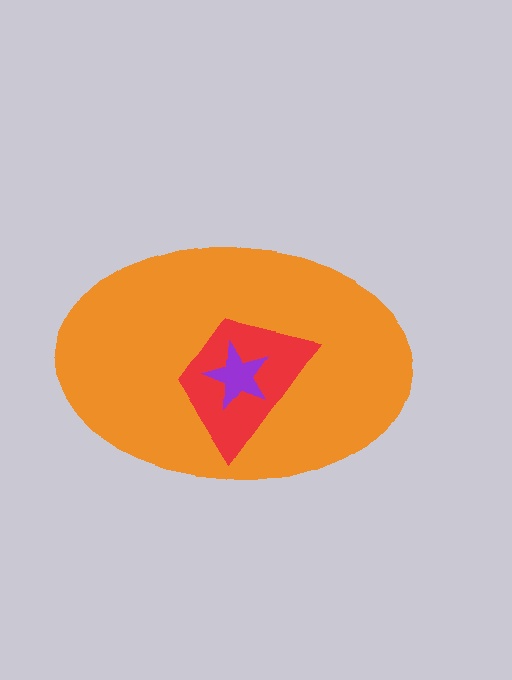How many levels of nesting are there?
3.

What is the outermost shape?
The orange ellipse.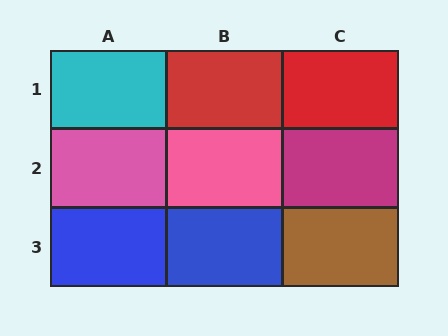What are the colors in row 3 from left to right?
Blue, blue, brown.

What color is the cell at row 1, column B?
Red.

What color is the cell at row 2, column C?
Magenta.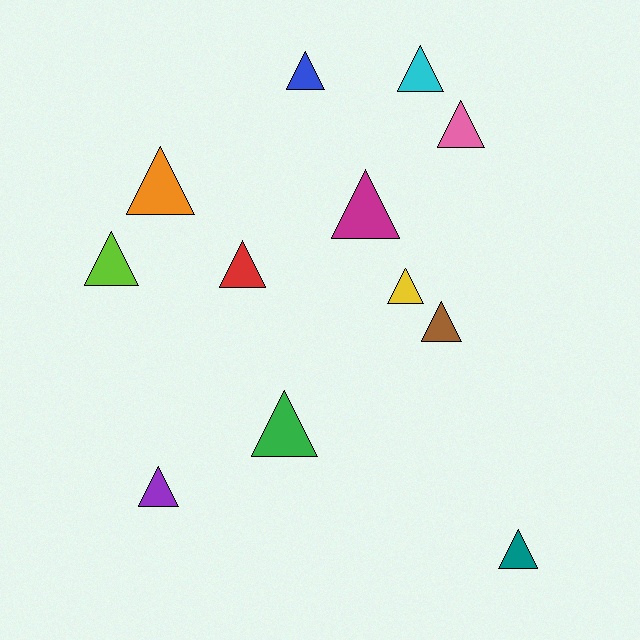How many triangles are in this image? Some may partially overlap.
There are 12 triangles.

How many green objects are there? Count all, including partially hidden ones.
There is 1 green object.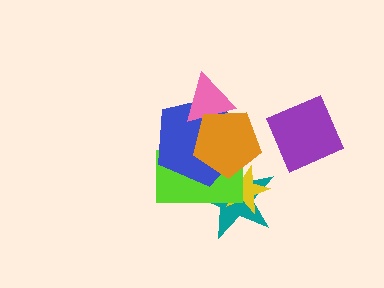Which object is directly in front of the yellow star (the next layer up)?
The lime rectangle is directly in front of the yellow star.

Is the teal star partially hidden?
Yes, it is partially covered by another shape.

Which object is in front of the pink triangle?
The orange pentagon is in front of the pink triangle.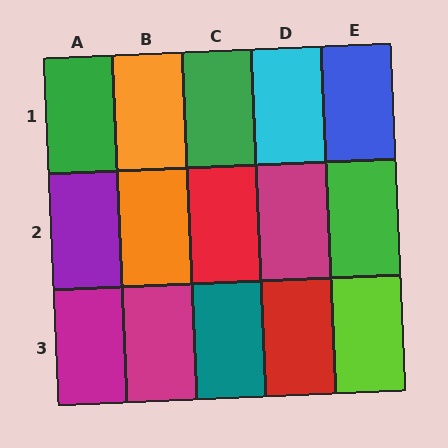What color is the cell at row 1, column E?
Blue.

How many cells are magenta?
3 cells are magenta.